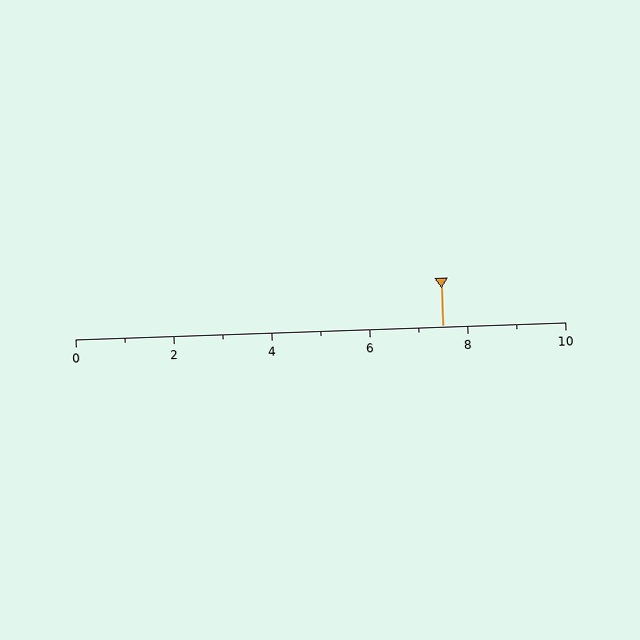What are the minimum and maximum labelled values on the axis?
The axis runs from 0 to 10.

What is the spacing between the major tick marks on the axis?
The major ticks are spaced 2 apart.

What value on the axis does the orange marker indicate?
The marker indicates approximately 7.5.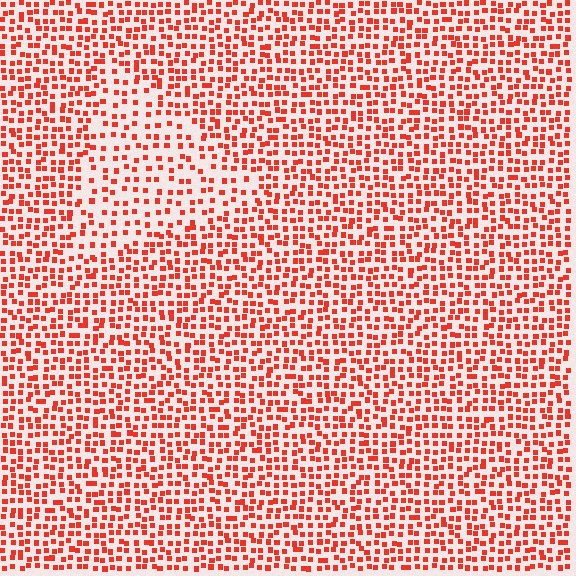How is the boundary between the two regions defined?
The boundary is defined by a change in element density (approximately 1.7x ratio). All elements are the same color, size, and shape.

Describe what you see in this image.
The image contains small red elements arranged at two different densities. A triangle-shaped region is visible where the elements are less densely packed than the surrounding area.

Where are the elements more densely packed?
The elements are more densely packed outside the triangle boundary.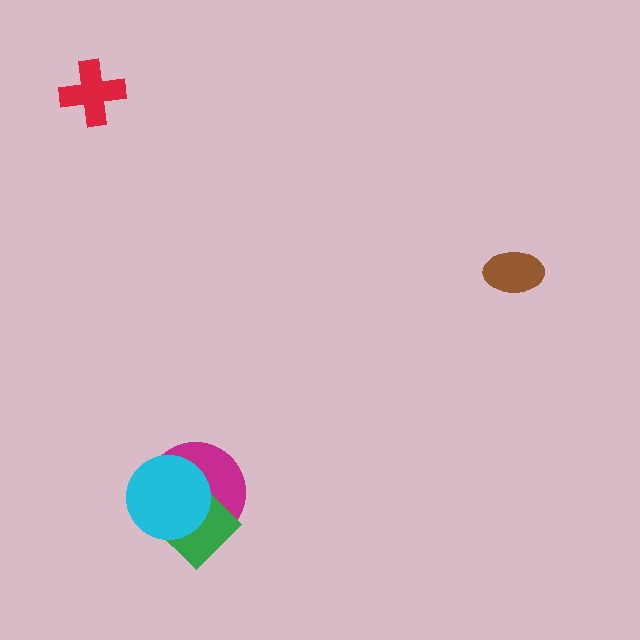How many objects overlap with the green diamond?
2 objects overlap with the green diamond.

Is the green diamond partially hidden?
Yes, it is partially covered by another shape.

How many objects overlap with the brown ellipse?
0 objects overlap with the brown ellipse.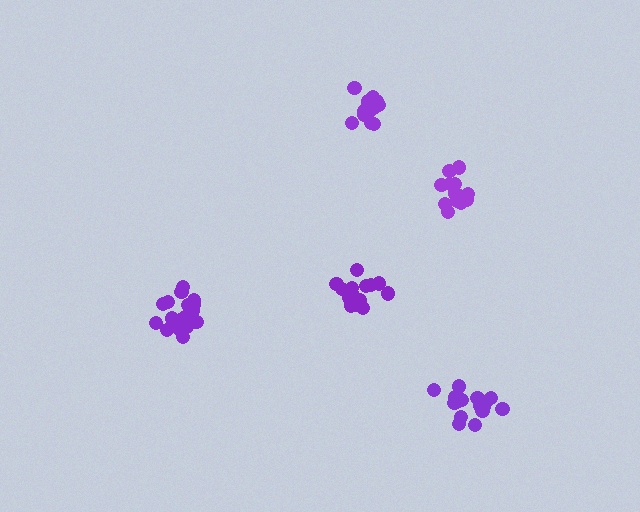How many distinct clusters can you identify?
There are 5 distinct clusters.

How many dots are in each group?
Group 1: 16 dots, Group 2: 17 dots, Group 3: 13 dots, Group 4: 16 dots, Group 5: 18 dots (80 total).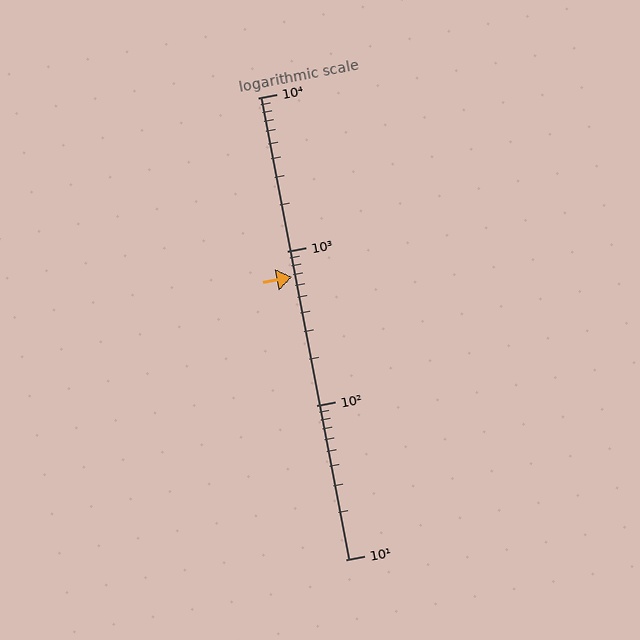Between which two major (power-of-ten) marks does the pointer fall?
The pointer is between 100 and 1000.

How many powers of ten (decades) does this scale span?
The scale spans 3 decades, from 10 to 10000.